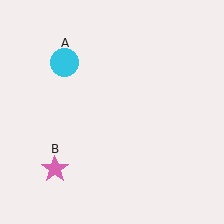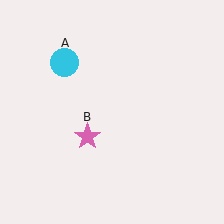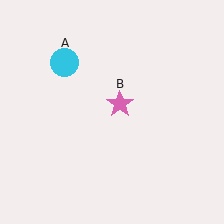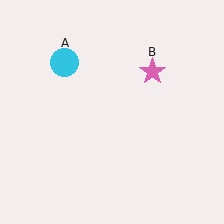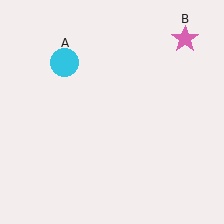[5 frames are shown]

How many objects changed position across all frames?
1 object changed position: pink star (object B).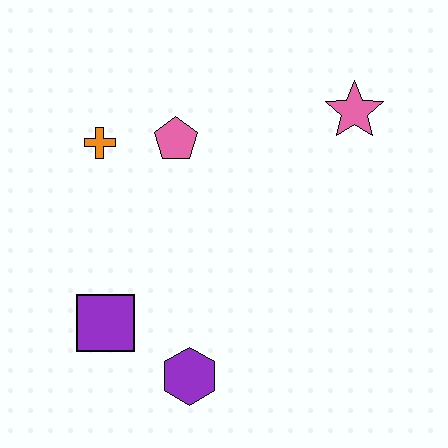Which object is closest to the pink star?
The pink pentagon is closest to the pink star.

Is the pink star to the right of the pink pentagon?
Yes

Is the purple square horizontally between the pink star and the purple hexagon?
No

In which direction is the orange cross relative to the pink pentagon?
The orange cross is to the left of the pink pentagon.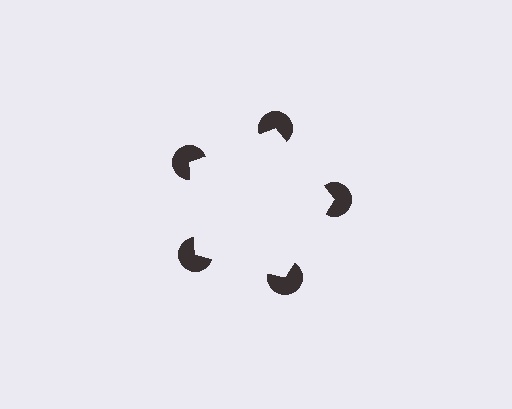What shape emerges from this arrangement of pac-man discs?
An illusory pentagon — its edges are inferred from the aligned wedge cuts in the pac-man discs, not physically drawn.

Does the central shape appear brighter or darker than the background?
It typically appears slightly brighter than the background, even though no actual brightness change is drawn.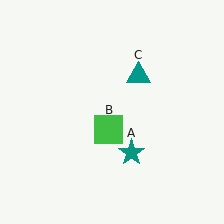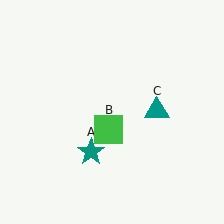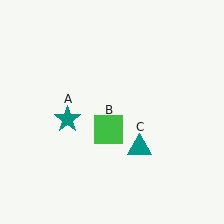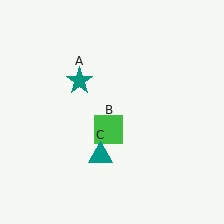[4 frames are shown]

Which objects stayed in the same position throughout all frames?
Green square (object B) remained stationary.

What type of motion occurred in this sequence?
The teal star (object A), teal triangle (object C) rotated clockwise around the center of the scene.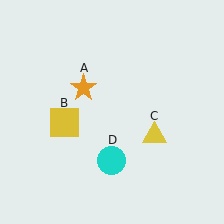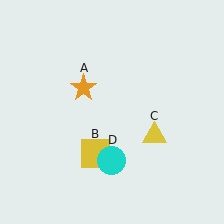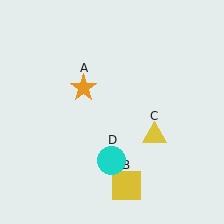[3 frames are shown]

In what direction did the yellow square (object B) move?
The yellow square (object B) moved down and to the right.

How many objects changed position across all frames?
1 object changed position: yellow square (object B).